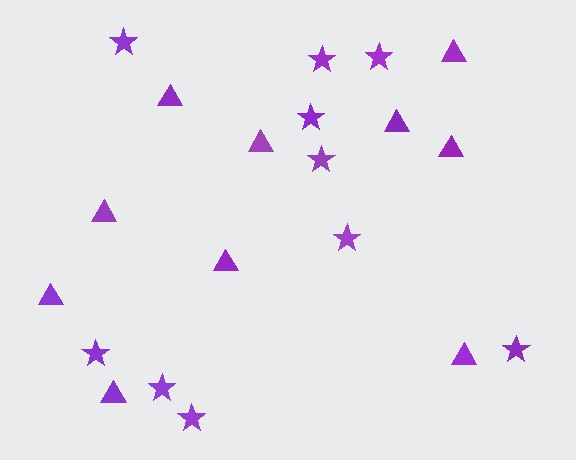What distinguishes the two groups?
There are 2 groups: one group of triangles (10) and one group of stars (10).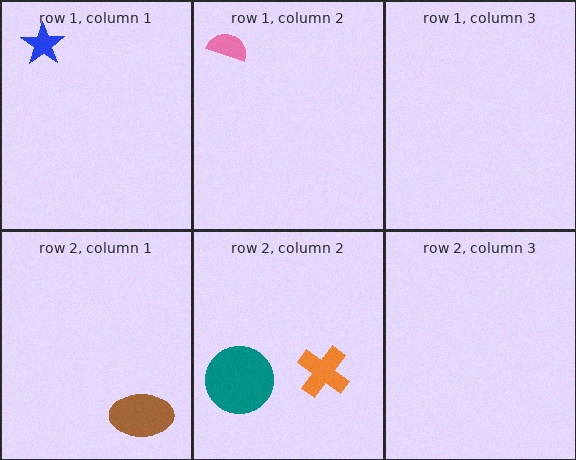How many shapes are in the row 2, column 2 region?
2.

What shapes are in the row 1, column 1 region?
The blue star.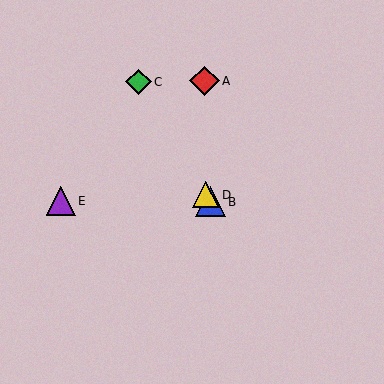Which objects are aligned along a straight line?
Objects B, C, D are aligned along a straight line.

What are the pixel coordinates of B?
Object B is at (210, 202).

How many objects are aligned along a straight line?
3 objects (B, C, D) are aligned along a straight line.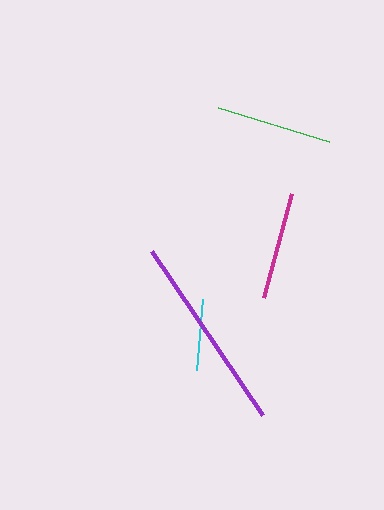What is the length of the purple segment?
The purple segment is approximately 198 pixels long.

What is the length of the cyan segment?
The cyan segment is approximately 72 pixels long.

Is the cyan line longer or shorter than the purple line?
The purple line is longer than the cyan line.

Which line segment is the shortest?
The cyan line is the shortest at approximately 72 pixels.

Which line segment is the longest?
The purple line is the longest at approximately 198 pixels.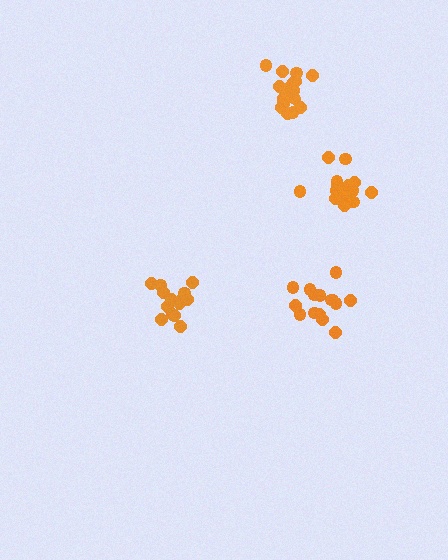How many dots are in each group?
Group 1: 15 dots, Group 2: 17 dots, Group 3: 15 dots, Group 4: 17 dots (64 total).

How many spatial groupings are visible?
There are 4 spatial groupings.